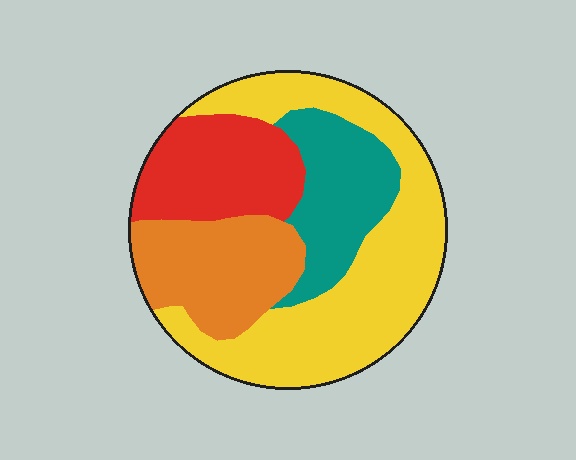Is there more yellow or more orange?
Yellow.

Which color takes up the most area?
Yellow, at roughly 45%.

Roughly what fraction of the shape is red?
Red takes up about one fifth (1/5) of the shape.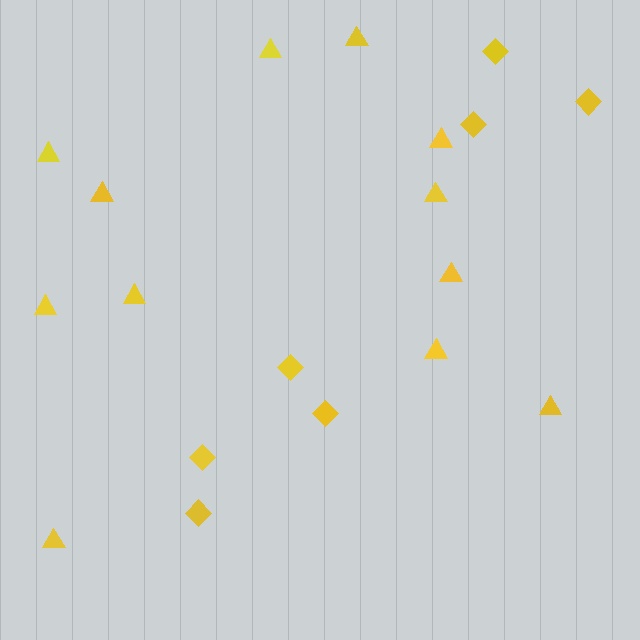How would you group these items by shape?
There are 2 groups: one group of diamonds (7) and one group of triangles (12).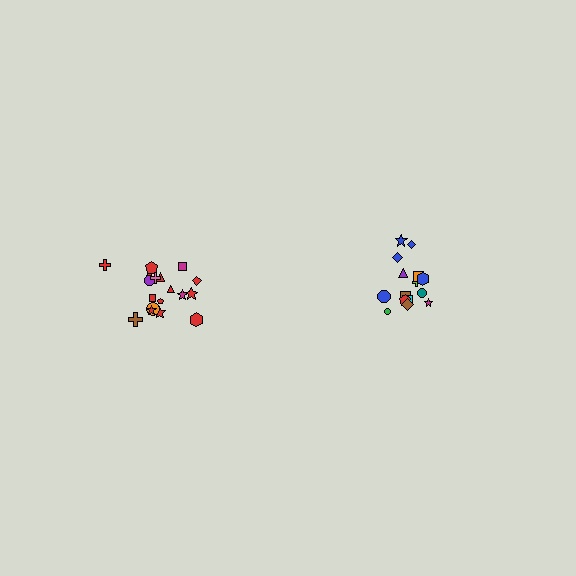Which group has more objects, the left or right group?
The left group.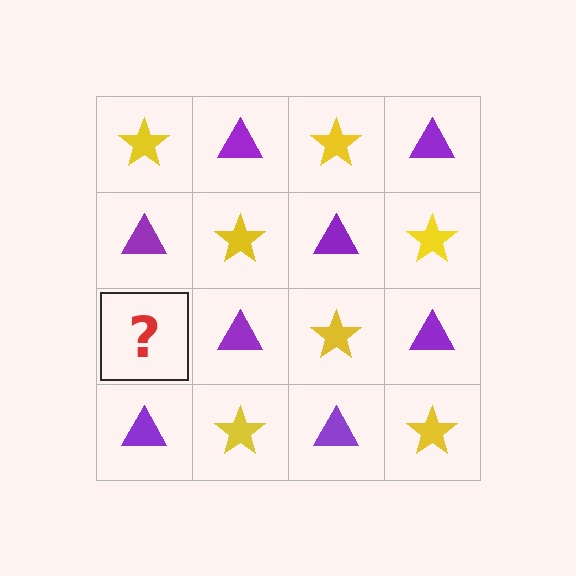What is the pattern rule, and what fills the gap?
The rule is that it alternates yellow star and purple triangle in a checkerboard pattern. The gap should be filled with a yellow star.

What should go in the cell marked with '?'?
The missing cell should contain a yellow star.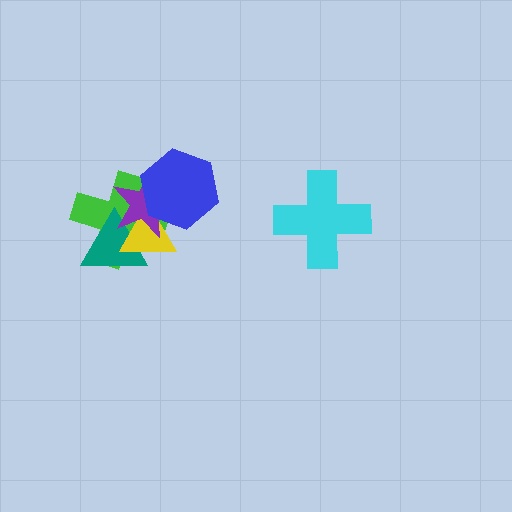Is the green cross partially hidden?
Yes, it is partially covered by another shape.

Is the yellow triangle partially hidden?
Yes, it is partially covered by another shape.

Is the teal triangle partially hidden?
Yes, it is partially covered by another shape.